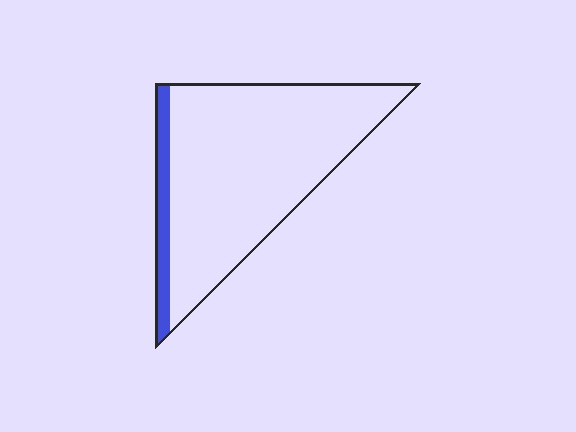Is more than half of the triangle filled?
No.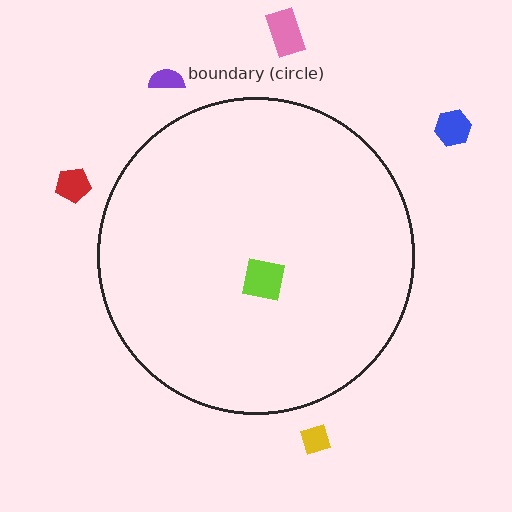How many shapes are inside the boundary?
1 inside, 5 outside.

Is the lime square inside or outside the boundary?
Inside.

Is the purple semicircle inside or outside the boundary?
Outside.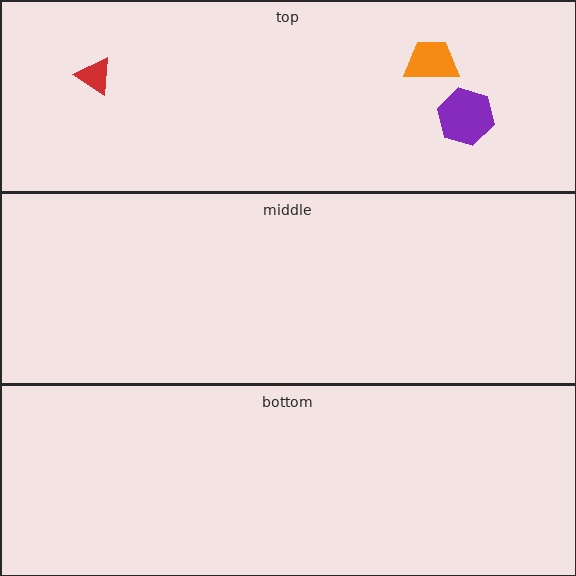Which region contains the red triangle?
The top region.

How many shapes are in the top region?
3.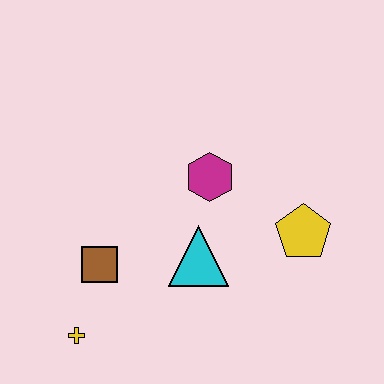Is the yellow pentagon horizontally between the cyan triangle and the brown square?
No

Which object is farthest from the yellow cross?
The yellow pentagon is farthest from the yellow cross.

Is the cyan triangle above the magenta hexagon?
No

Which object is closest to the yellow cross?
The brown square is closest to the yellow cross.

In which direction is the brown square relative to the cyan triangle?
The brown square is to the left of the cyan triangle.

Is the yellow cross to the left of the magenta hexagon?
Yes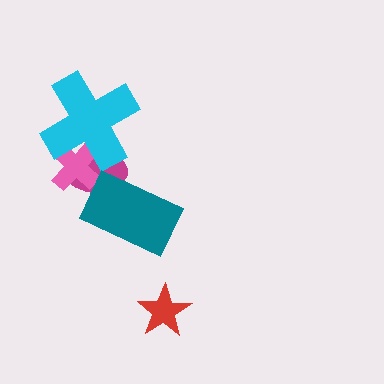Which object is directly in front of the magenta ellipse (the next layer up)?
The pink cross is directly in front of the magenta ellipse.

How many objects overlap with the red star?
0 objects overlap with the red star.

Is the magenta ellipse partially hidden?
Yes, it is partially covered by another shape.